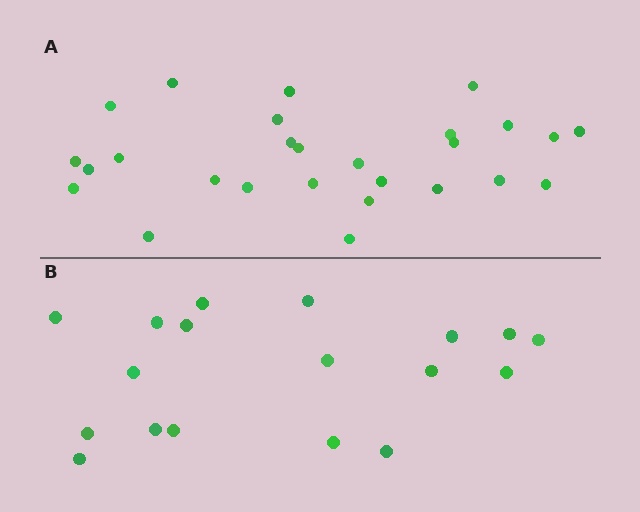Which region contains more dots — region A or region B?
Region A (the top region) has more dots.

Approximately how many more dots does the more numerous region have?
Region A has roughly 8 or so more dots than region B.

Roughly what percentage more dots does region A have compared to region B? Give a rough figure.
About 50% more.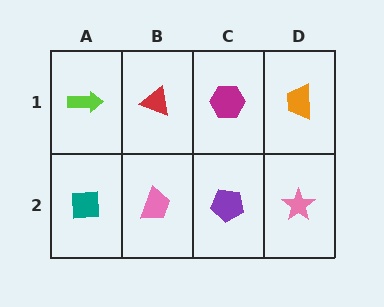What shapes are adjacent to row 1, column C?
A purple pentagon (row 2, column C), a red triangle (row 1, column B), an orange trapezoid (row 1, column D).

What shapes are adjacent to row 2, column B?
A red triangle (row 1, column B), a teal square (row 2, column A), a purple pentagon (row 2, column C).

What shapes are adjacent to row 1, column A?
A teal square (row 2, column A), a red triangle (row 1, column B).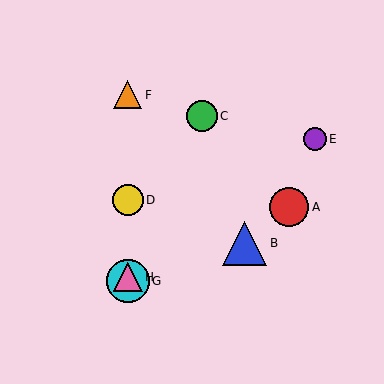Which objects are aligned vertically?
Objects D, F, G, H are aligned vertically.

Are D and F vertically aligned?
Yes, both are at x≈128.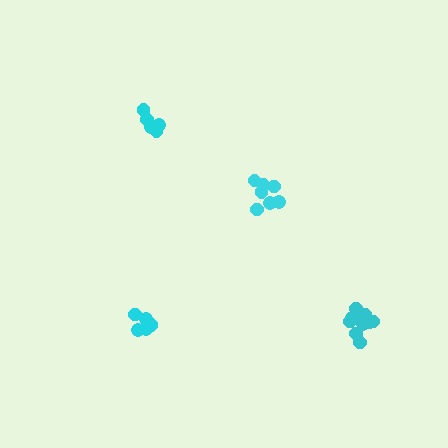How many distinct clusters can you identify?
There are 4 distinct clusters.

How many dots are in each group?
Group 1: 7 dots, Group 2: 5 dots, Group 3: 9 dots, Group 4: 5 dots (26 total).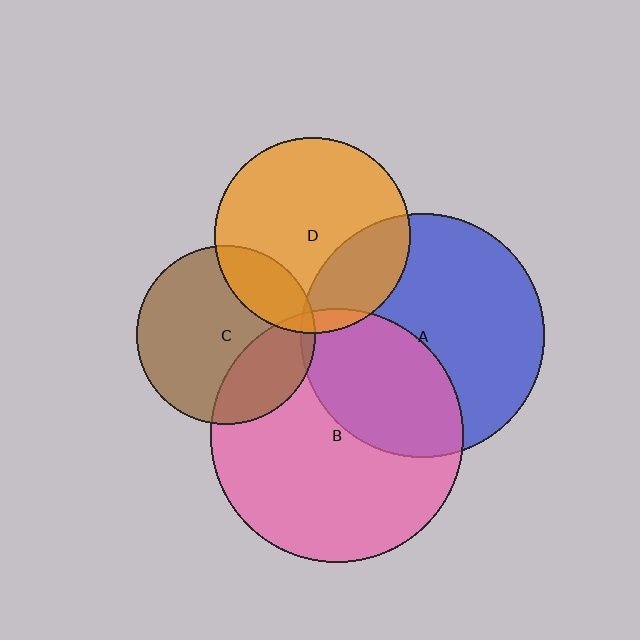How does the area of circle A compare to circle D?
Approximately 1.5 times.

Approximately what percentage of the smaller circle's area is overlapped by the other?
Approximately 5%.